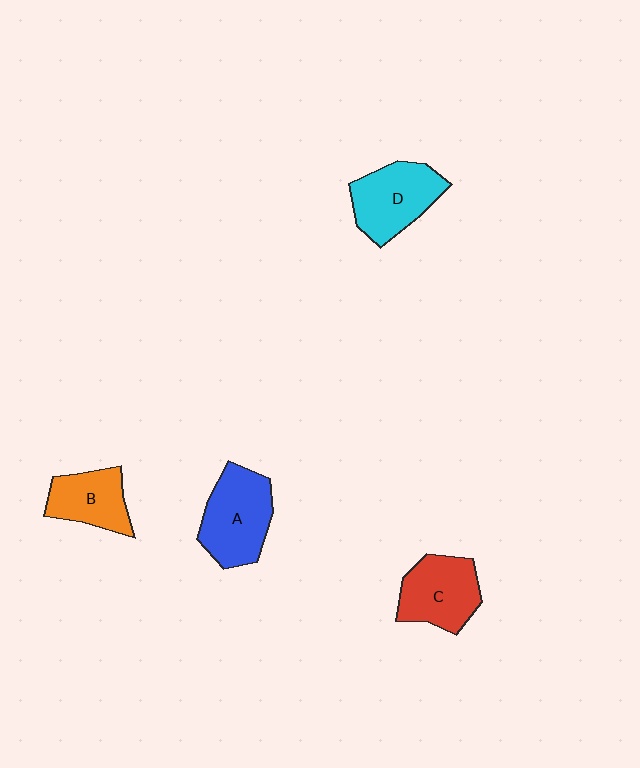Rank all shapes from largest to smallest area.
From largest to smallest: A (blue), D (cyan), C (red), B (orange).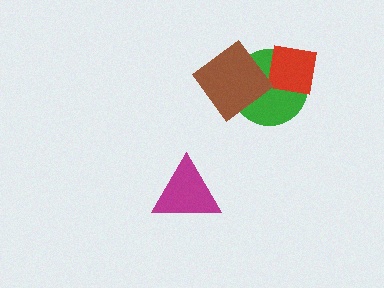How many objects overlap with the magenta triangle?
0 objects overlap with the magenta triangle.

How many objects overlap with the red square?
2 objects overlap with the red square.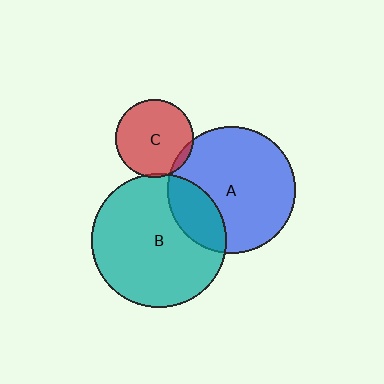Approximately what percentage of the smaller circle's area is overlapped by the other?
Approximately 5%.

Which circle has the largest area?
Circle B (teal).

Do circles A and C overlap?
Yes.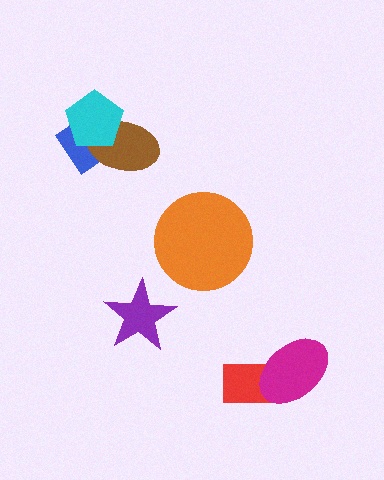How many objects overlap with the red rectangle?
1 object overlaps with the red rectangle.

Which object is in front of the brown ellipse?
The cyan pentagon is in front of the brown ellipse.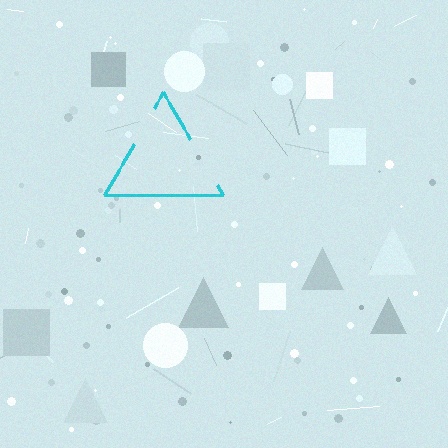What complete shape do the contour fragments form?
The contour fragments form a triangle.